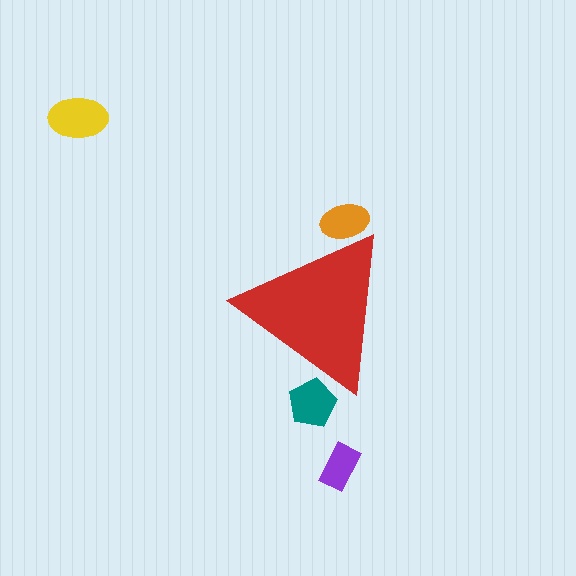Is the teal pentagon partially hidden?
Yes, the teal pentagon is partially hidden behind the red triangle.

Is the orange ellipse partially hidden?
Yes, the orange ellipse is partially hidden behind the red triangle.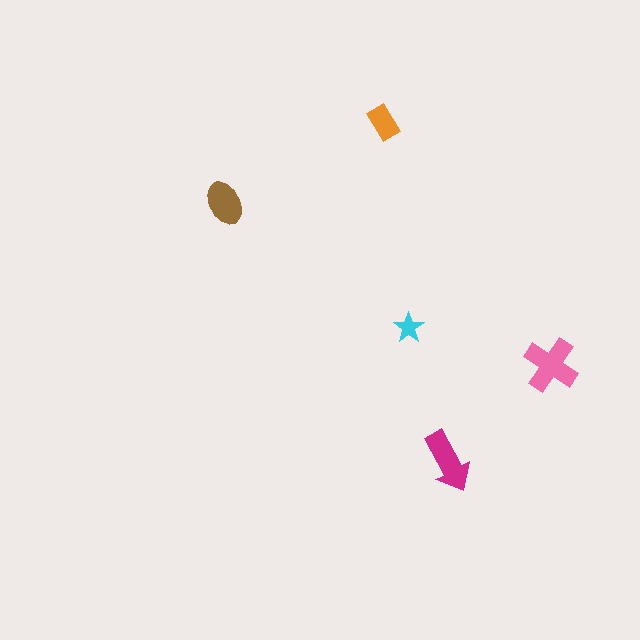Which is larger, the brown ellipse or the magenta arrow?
The magenta arrow.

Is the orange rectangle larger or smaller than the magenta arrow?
Smaller.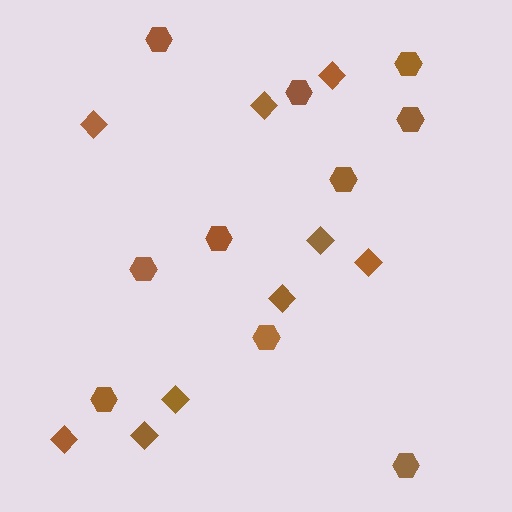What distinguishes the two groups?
There are 2 groups: one group of diamonds (9) and one group of hexagons (10).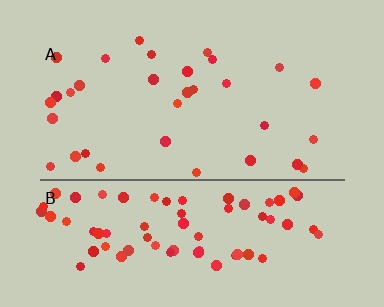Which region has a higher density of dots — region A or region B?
B (the bottom).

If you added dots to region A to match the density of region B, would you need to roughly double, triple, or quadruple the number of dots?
Approximately double.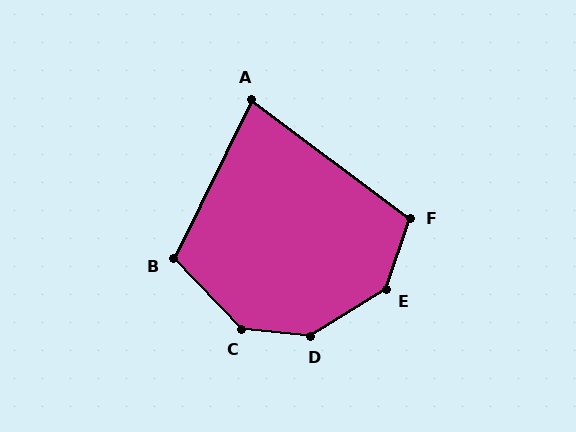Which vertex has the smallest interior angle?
A, at approximately 79 degrees.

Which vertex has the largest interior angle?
D, at approximately 142 degrees.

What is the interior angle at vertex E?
Approximately 141 degrees (obtuse).